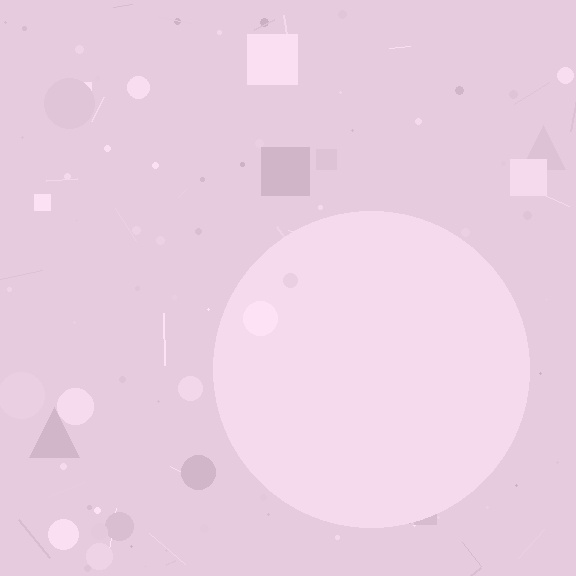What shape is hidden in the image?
A circle is hidden in the image.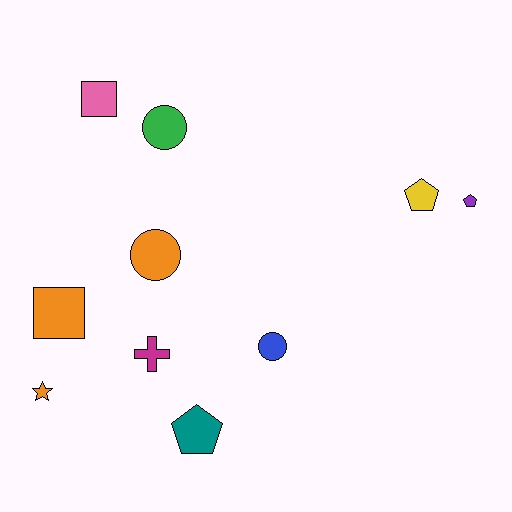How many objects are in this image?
There are 10 objects.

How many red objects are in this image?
There are no red objects.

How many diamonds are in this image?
There are no diamonds.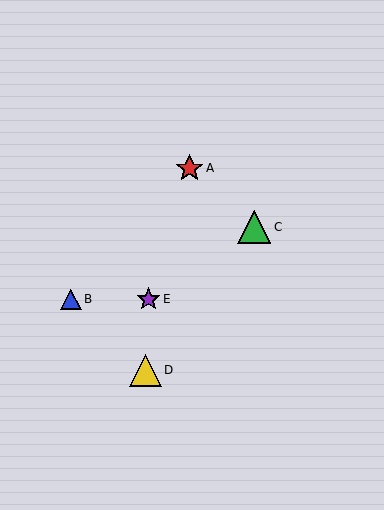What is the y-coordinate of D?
Object D is at y≈370.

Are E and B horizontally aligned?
Yes, both are at y≈299.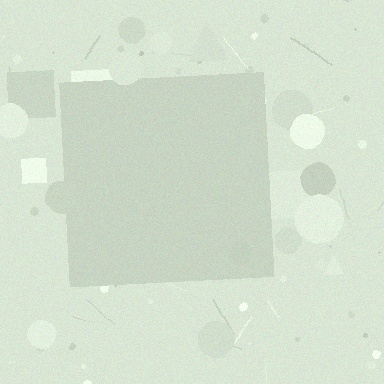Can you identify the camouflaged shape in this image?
The camouflaged shape is a square.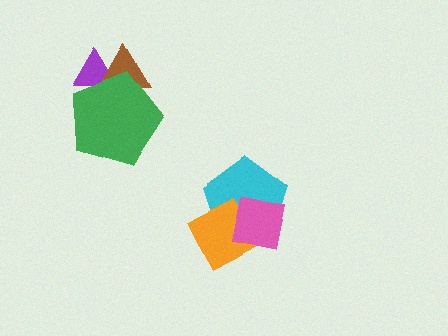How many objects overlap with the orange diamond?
2 objects overlap with the orange diamond.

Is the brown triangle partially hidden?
Yes, it is partially covered by another shape.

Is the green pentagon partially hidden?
No, no other shape covers it.